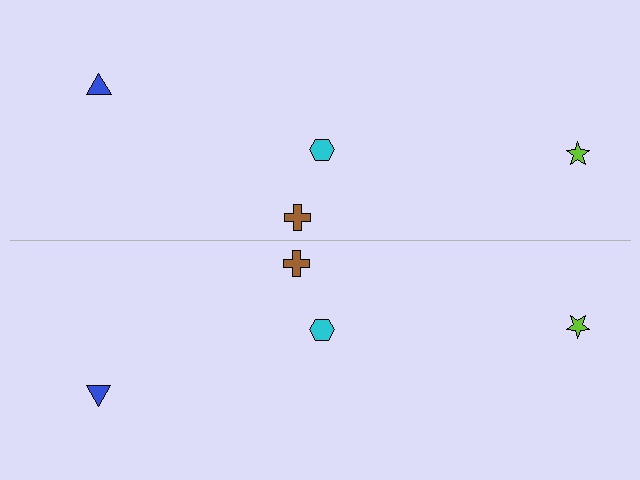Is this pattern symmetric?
Yes, this pattern has bilateral (reflection) symmetry.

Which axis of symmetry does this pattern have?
The pattern has a horizontal axis of symmetry running through the center of the image.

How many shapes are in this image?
There are 8 shapes in this image.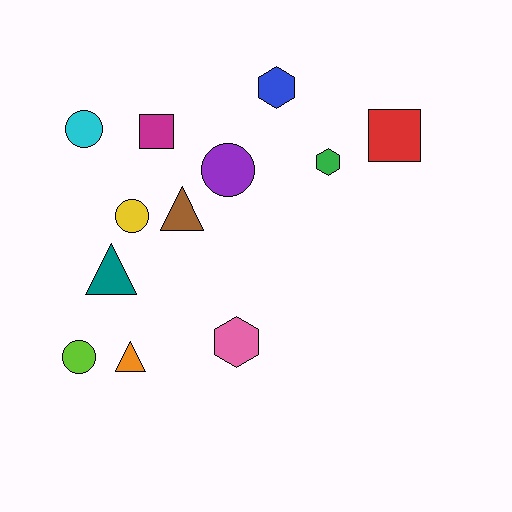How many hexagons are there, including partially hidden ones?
There are 3 hexagons.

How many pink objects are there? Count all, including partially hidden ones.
There is 1 pink object.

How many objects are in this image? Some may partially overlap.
There are 12 objects.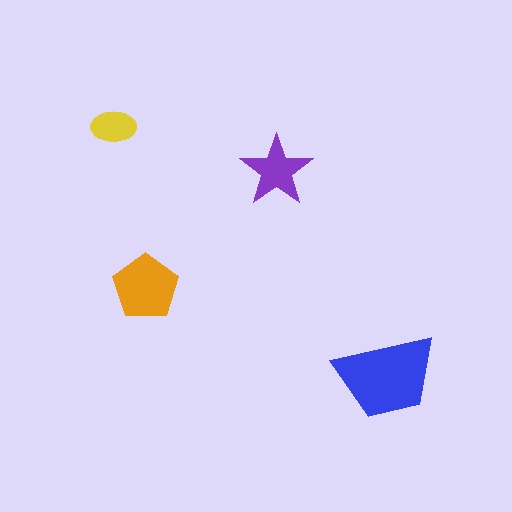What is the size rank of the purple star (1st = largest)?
3rd.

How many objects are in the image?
There are 4 objects in the image.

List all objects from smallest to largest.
The yellow ellipse, the purple star, the orange pentagon, the blue trapezoid.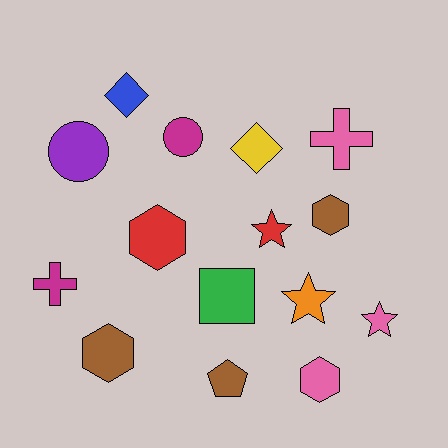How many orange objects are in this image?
There is 1 orange object.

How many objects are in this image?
There are 15 objects.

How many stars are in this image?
There are 3 stars.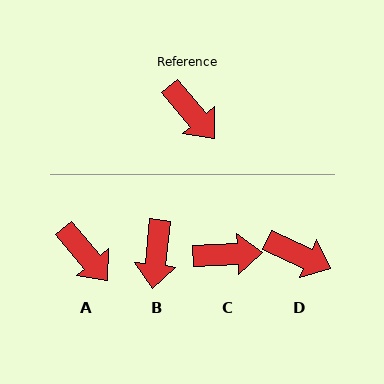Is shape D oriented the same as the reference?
No, it is off by about 26 degrees.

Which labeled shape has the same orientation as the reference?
A.